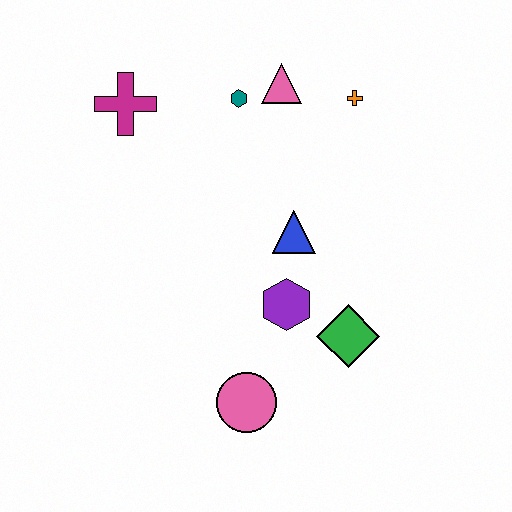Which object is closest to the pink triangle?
The teal hexagon is closest to the pink triangle.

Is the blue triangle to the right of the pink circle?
Yes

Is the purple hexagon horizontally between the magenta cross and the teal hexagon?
No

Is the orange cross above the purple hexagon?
Yes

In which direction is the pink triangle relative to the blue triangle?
The pink triangle is above the blue triangle.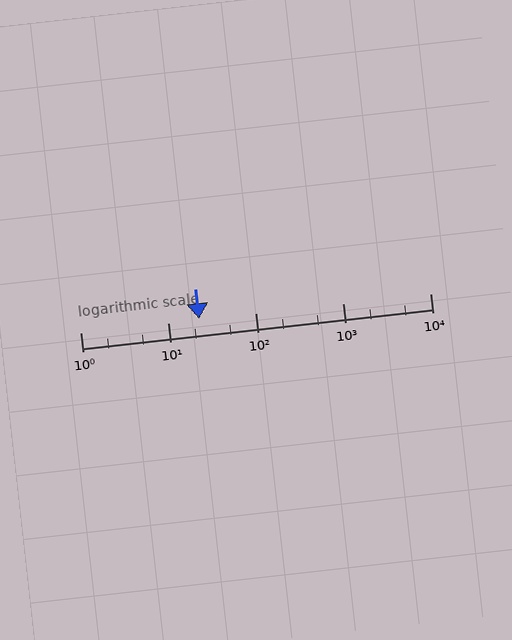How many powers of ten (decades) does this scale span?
The scale spans 4 decades, from 1 to 10000.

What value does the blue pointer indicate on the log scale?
The pointer indicates approximately 23.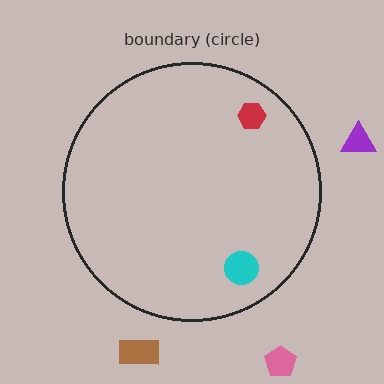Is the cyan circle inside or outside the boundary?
Inside.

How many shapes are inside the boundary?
2 inside, 3 outside.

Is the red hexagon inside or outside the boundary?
Inside.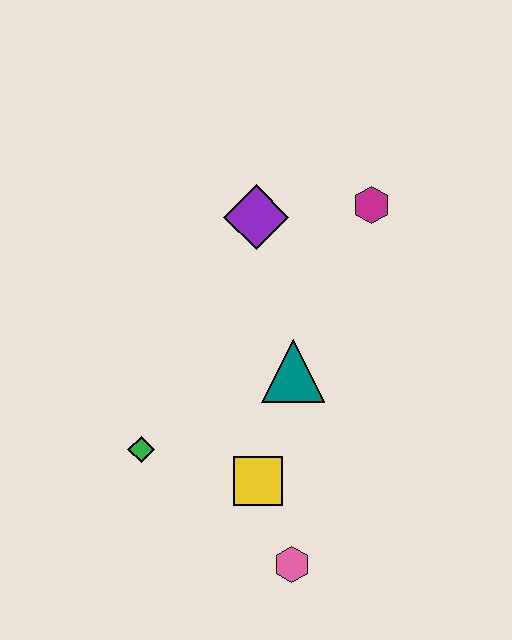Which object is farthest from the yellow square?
The magenta hexagon is farthest from the yellow square.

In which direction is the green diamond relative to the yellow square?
The green diamond is to the left of the yellow square.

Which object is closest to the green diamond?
The yellow square is closest to the green diamond.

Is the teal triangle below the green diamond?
No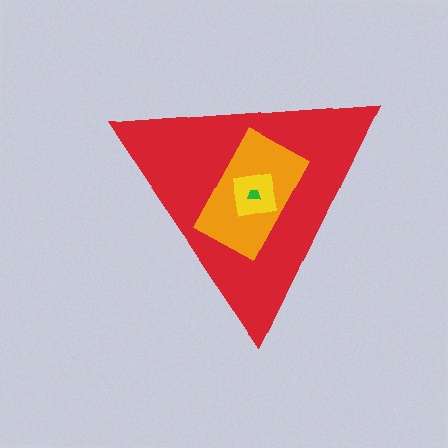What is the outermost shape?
The red triangle.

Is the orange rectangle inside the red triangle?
Yes.